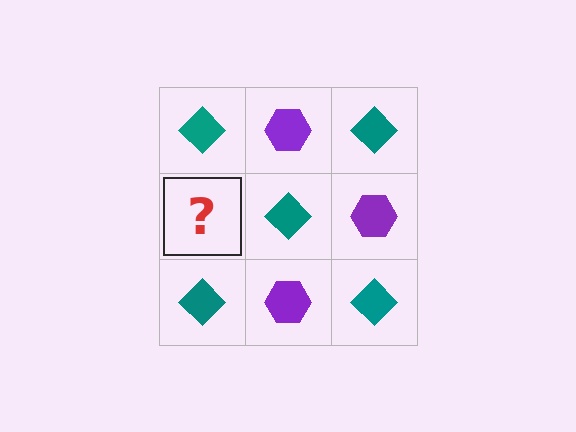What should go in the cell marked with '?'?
The missing cell should contain a purple hexagon.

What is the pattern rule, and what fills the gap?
The rule is that it alternates teal diamond and purple hexagon in a checkerboard pattern. The gap should be filled with a purple hexagon.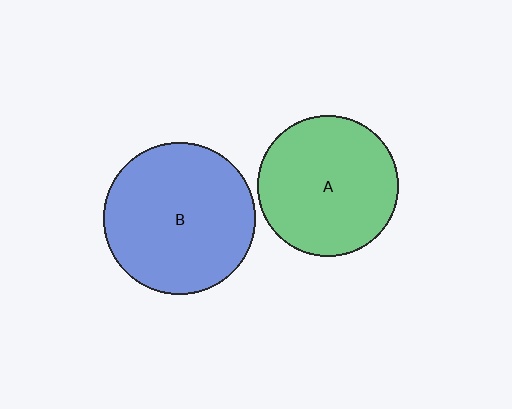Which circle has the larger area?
Circle B (blue).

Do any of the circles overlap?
No, none of the circles overlap.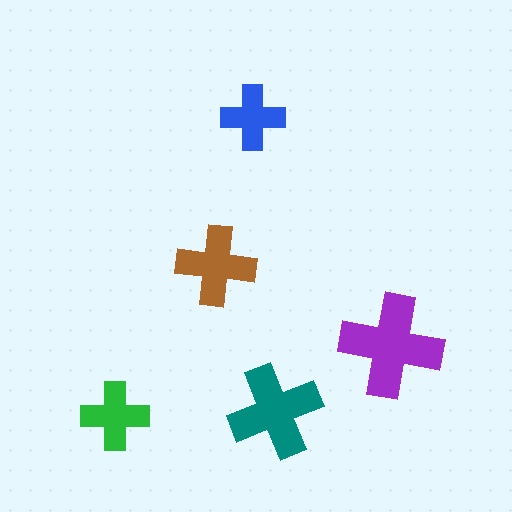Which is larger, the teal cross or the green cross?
The teal one.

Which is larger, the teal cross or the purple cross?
The purple one.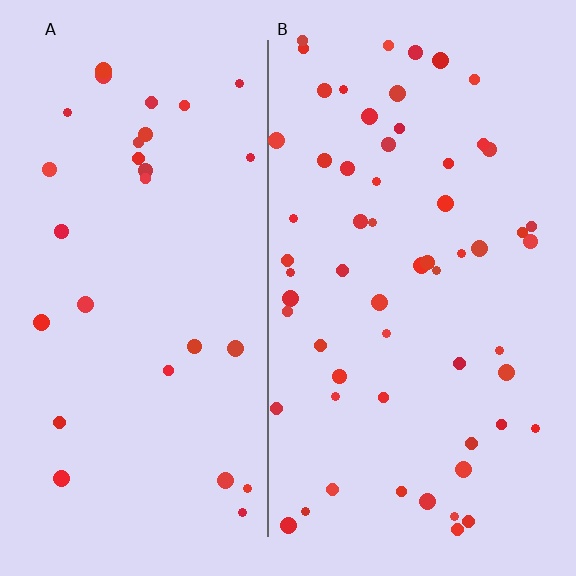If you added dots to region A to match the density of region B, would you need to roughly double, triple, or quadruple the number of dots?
Approximately double.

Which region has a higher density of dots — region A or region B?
B (the right).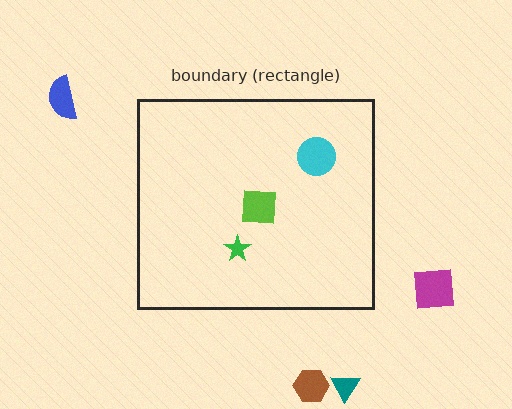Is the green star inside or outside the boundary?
Inside.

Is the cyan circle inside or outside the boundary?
Inside.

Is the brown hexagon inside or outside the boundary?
Outside.